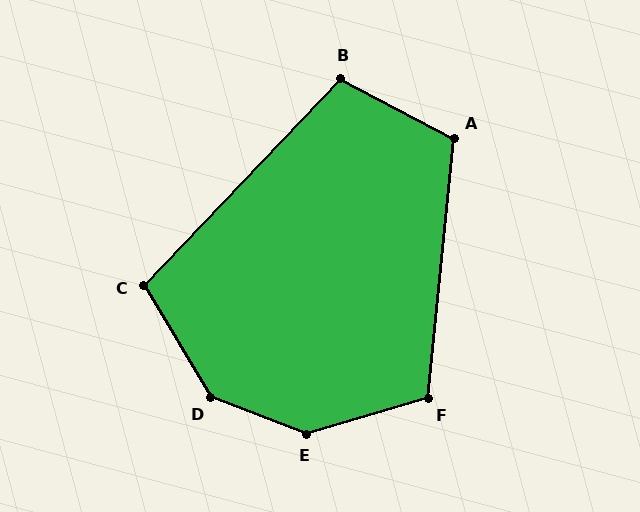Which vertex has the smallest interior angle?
C, at approximately 106 degrees.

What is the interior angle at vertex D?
Approximately 142 degrees (obtuse).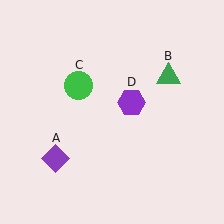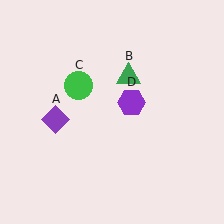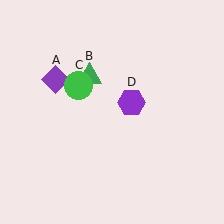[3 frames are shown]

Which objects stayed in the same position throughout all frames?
Green circle (object C) and purple hexagon (object D) remained stationary.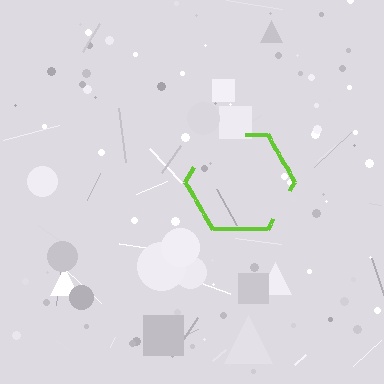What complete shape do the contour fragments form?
The contour fragments form a hexagon.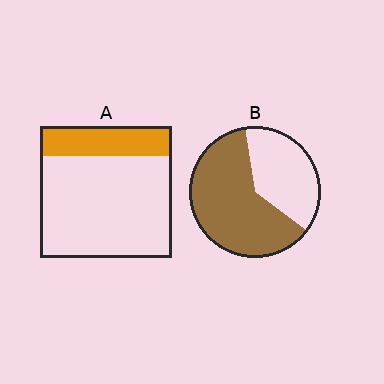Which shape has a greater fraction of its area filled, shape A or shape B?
Shape B.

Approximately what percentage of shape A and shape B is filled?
A is approximately 25% and B is approximately 60%.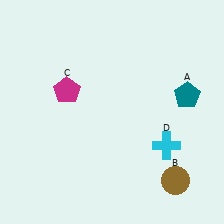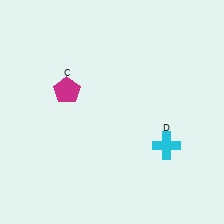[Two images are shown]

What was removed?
The teal pentagon (A), the brown circle (B) were removed in Image 2.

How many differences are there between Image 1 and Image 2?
There are 2 differences between the two images.